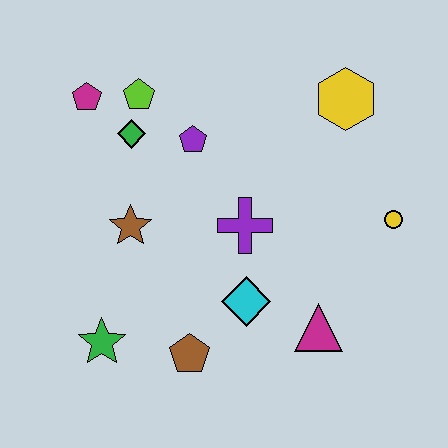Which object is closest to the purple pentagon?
The green diamond is closest to the purple pentagon.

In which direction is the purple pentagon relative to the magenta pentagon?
The purple pentagon is to the right of the magenta pentagon.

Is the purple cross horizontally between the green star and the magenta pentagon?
No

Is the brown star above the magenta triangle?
Yes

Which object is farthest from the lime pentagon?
The magenta triangle is farthest from the lime pentagon.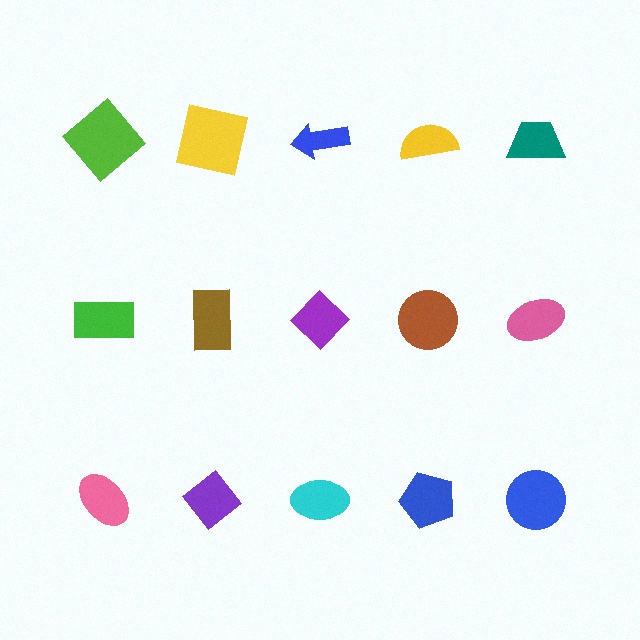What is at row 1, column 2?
A yellow square.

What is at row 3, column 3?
A cyan ellipse.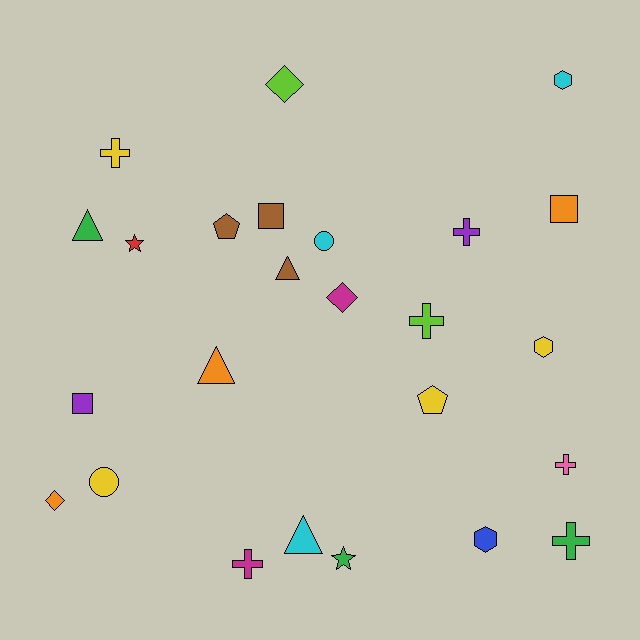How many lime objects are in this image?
There are 2 lime objects.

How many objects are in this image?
There are 25 objects.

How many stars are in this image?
There are 2 stars.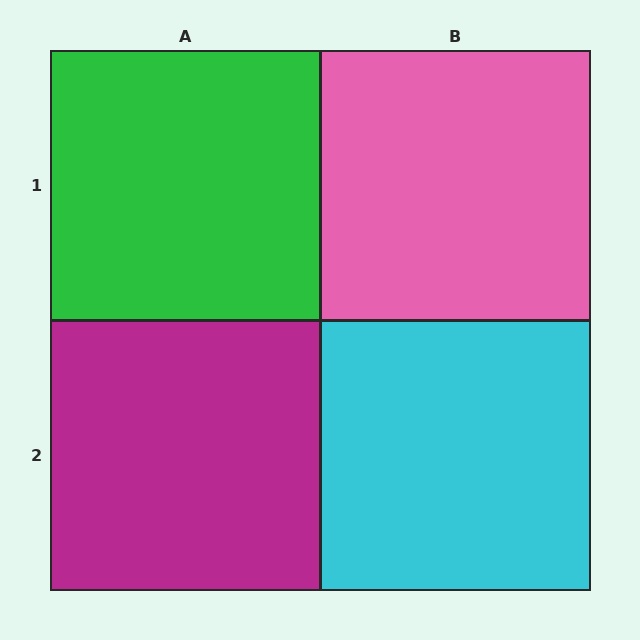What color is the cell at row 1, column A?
Green.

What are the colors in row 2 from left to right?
Magenta, cyan.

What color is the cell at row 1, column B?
Pink.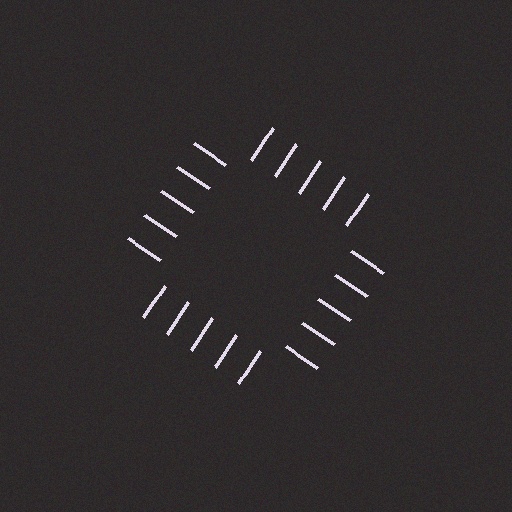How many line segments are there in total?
20 — 5 along each of the 4 edges.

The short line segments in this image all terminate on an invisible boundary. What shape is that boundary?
An illusory square — the line segments terminate on its edges but no continuous stroke is drawn.